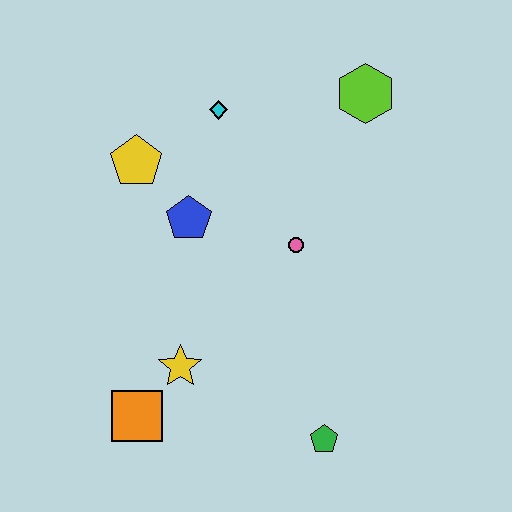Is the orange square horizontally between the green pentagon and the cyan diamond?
No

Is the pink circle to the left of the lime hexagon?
Yes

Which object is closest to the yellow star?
The orange square is closest to the yellow star.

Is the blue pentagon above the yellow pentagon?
No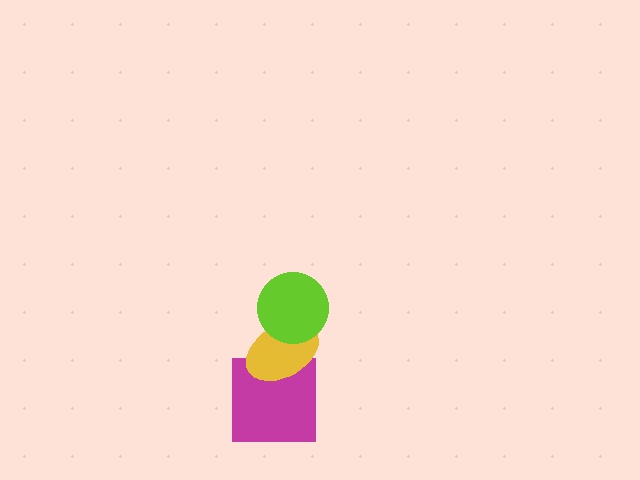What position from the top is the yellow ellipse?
The yellow ellipse is 2nd from the top.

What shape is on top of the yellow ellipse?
The lime circle is on top of the yellow ellipse.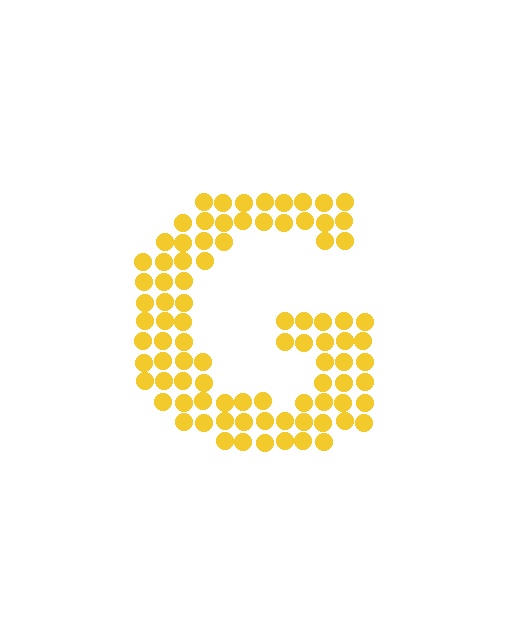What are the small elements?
The small elements are circles.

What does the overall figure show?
The overall figure shows the letter G.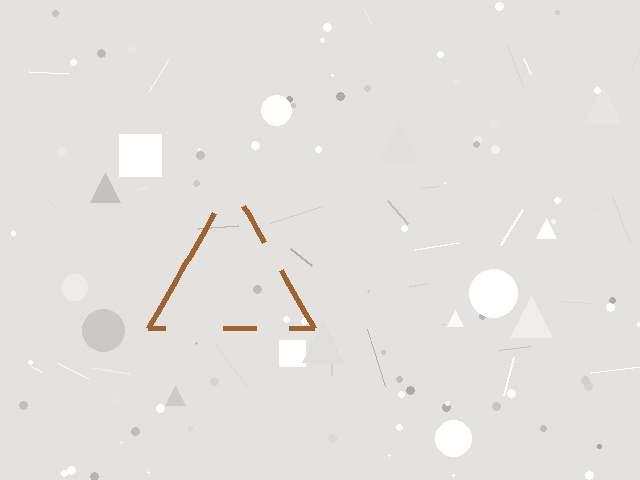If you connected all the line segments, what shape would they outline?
They would outline a triangle.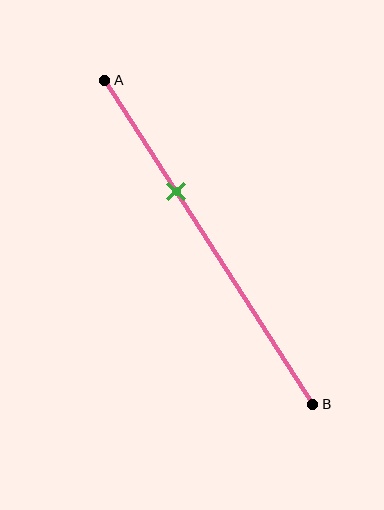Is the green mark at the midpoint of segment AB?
No, the mark is at about 35% from A, not at the 50% midpoint.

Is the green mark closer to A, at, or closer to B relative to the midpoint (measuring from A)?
The green mark is closer to point A than the midpoint of segment AB.